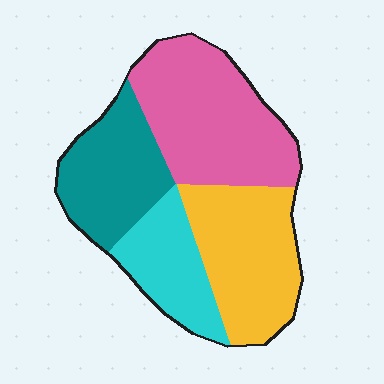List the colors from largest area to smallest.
From largest to smallest: pink, yellow, teal, cyan.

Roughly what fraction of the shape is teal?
Teal takes up about one fifth (1/5) of the shape.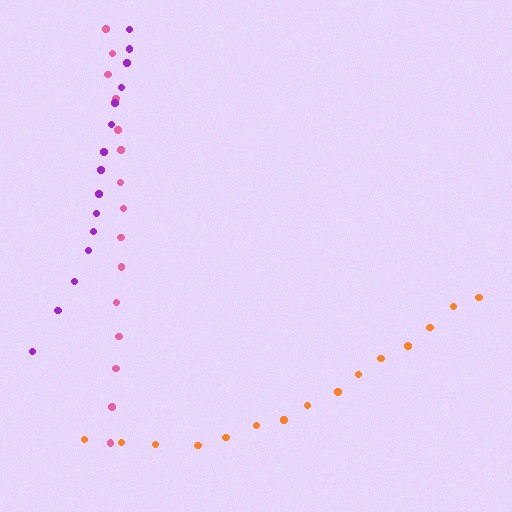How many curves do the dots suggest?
There are 3 distinct paths.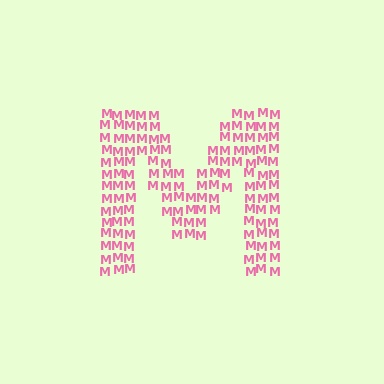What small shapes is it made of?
It is made of small letter M's.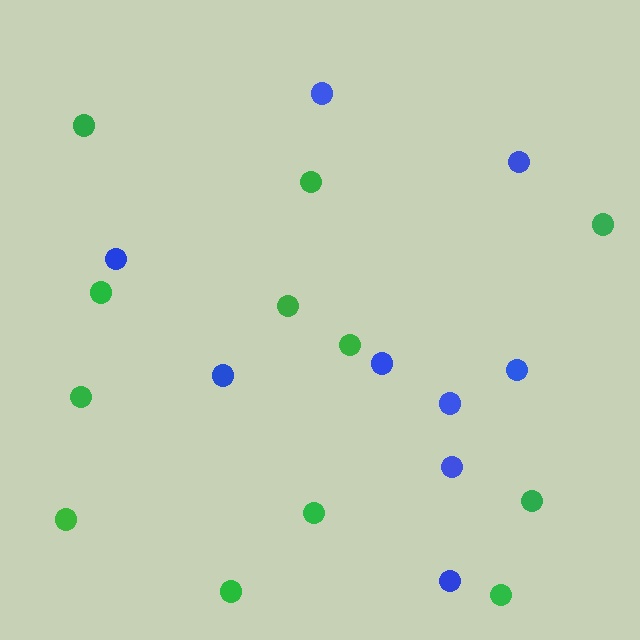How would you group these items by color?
There are 2 groups: one group of green circles (12) and one group of blue circles (9).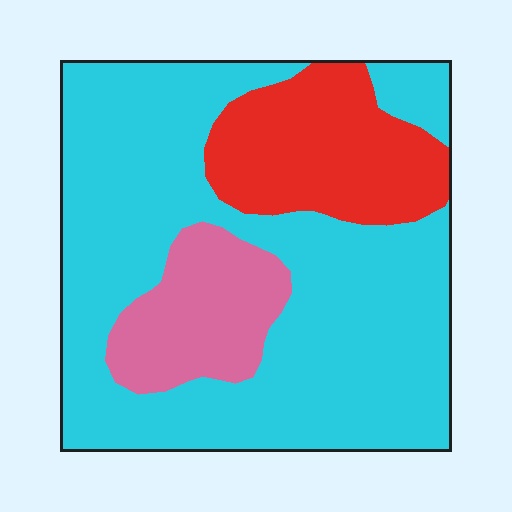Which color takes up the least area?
Pink, at roughly 15%.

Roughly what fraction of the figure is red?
Red takes up about one fifth (1/5) of the figure.